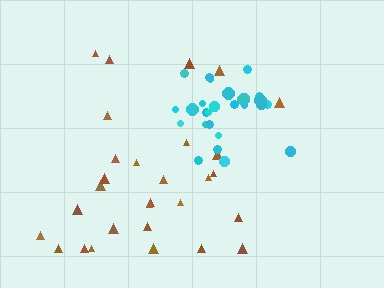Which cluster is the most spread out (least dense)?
Brown.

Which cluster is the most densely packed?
Cyan.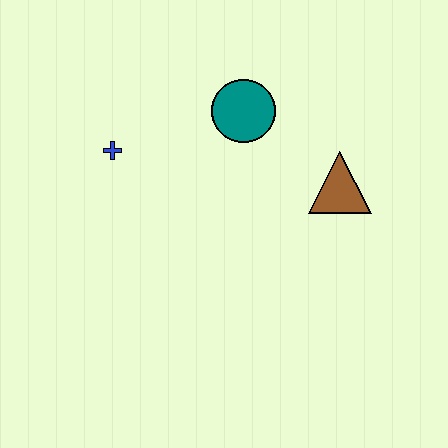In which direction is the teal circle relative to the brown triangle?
The teal circle is to the left of the brown triangle.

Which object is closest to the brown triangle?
The teal circle is closest to the brown triangle.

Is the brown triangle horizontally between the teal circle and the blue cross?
No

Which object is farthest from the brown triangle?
The blue cross is farthest from the brown triangle.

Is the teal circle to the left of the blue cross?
No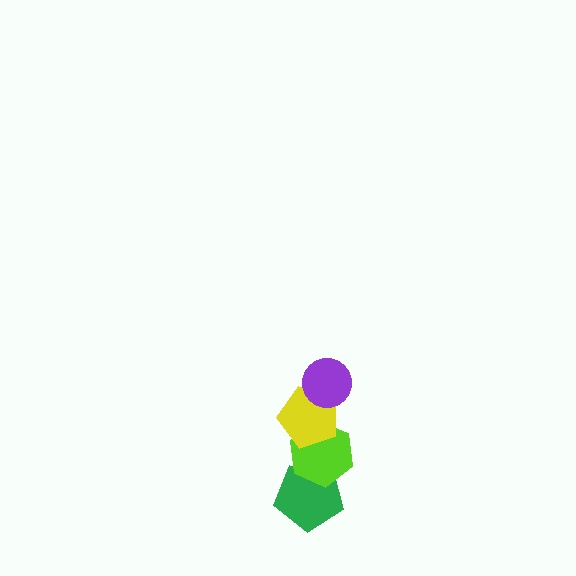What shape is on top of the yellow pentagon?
The purple circle is on top of the yellow pentagon.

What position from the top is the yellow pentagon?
The yellow pentagon is 2nd from the top.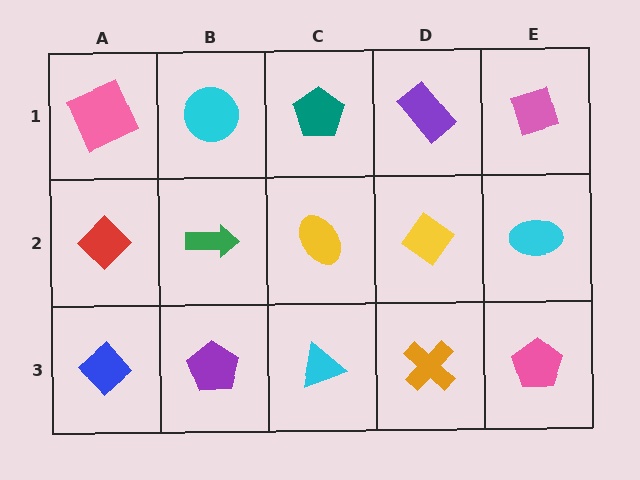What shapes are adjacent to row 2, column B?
A cyan circle (row 1, column B), a purple pentagon (row 3, column B), a red diamond (row 2, column A), a yellow ellipse (row 2, column C).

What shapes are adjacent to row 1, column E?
A cyan ellipse (row 2, column E), a purple rectangle (row 1, column D).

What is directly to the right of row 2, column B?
A yellow ellipse.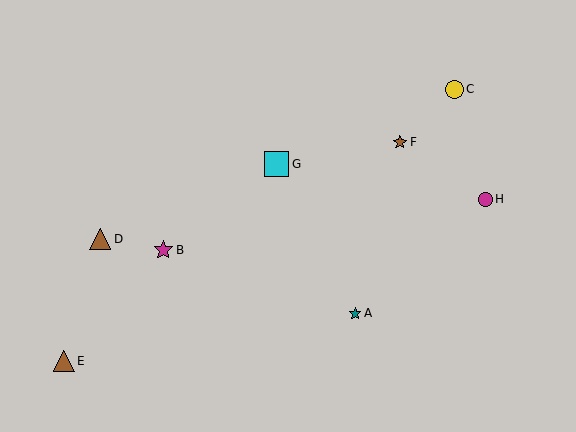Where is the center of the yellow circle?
The center of the yellow circle is at (454, 89).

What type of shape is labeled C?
Shape C is a yellow circle.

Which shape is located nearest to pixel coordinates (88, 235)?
The brown triangle (labeled D) at (100, 239) is nearest to that location.